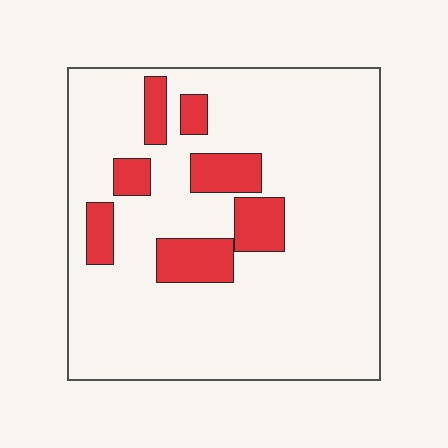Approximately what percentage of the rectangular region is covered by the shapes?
Approximately 15%.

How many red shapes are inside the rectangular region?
7.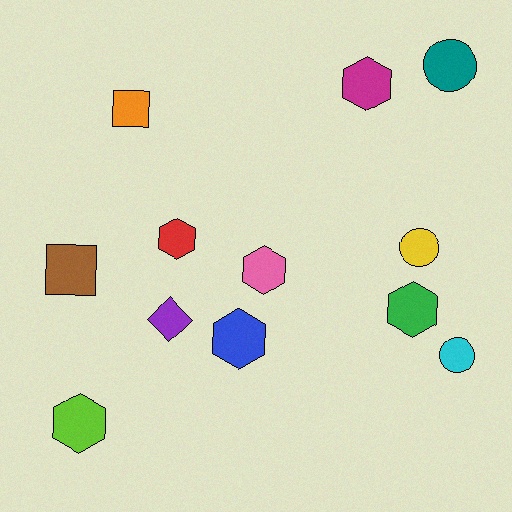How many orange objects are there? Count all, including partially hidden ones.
There is 1 orange object.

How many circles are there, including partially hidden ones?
There are 3 circles.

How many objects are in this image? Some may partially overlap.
There are 12 objects.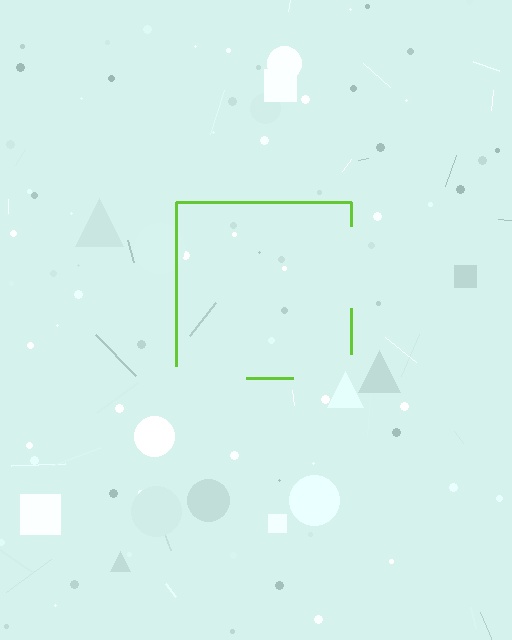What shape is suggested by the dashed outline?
The dashed outline suggests a square.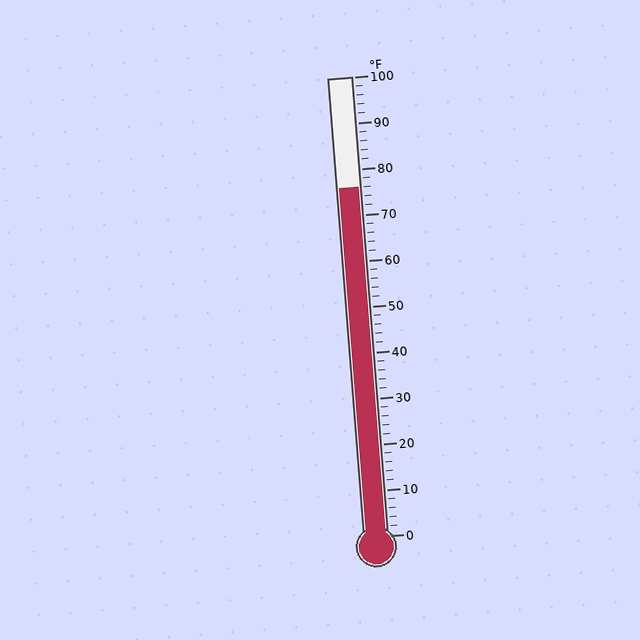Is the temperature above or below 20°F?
The temperature is above 20°F.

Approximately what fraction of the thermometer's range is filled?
The thermometer is filled to approximately 75% of its range.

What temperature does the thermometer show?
The thermometer shows approximately 76°F.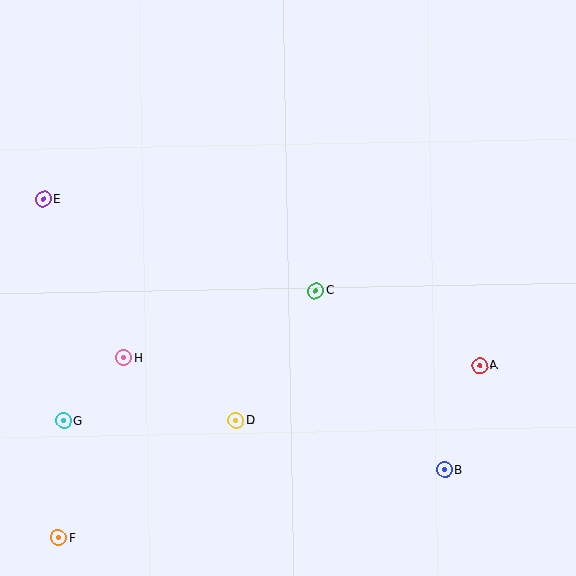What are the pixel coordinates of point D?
Point D is at (236, 420).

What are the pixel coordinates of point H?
Point H is at (124, 358).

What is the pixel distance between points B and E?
The distance between B and E is 484 pixels.